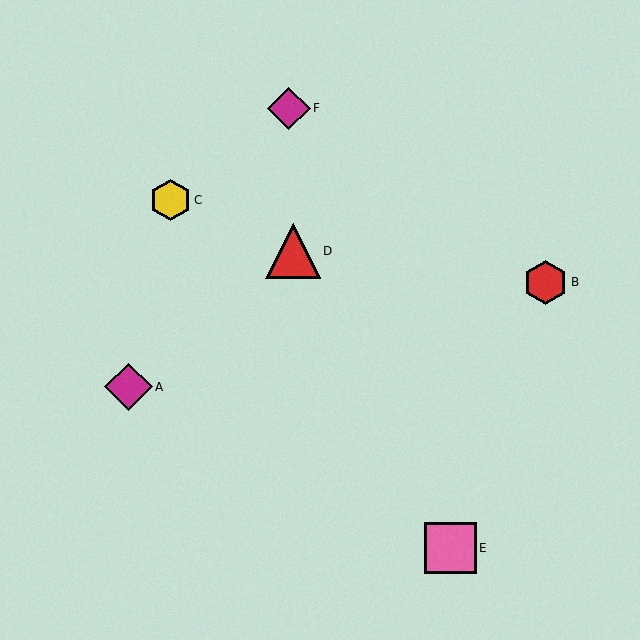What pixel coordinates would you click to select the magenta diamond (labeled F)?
Click at (289, 108) to select the magenta diamond F.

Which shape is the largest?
The red triangle (labeled D) is the largest.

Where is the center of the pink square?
The center of the pink square is at (451, 548).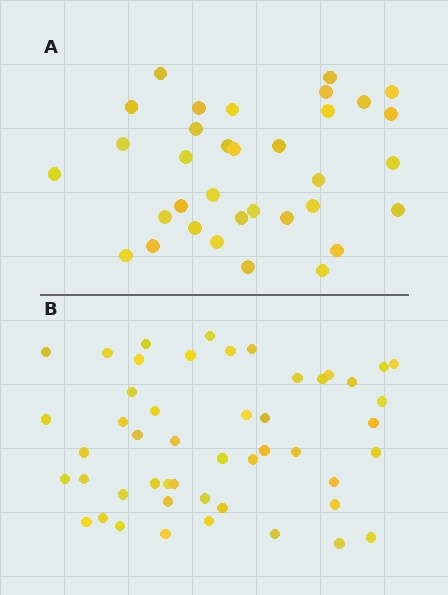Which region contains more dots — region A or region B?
Region B (the bottom region) has more dots.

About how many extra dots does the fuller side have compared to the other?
Region B has approximately 15 more dots than region A.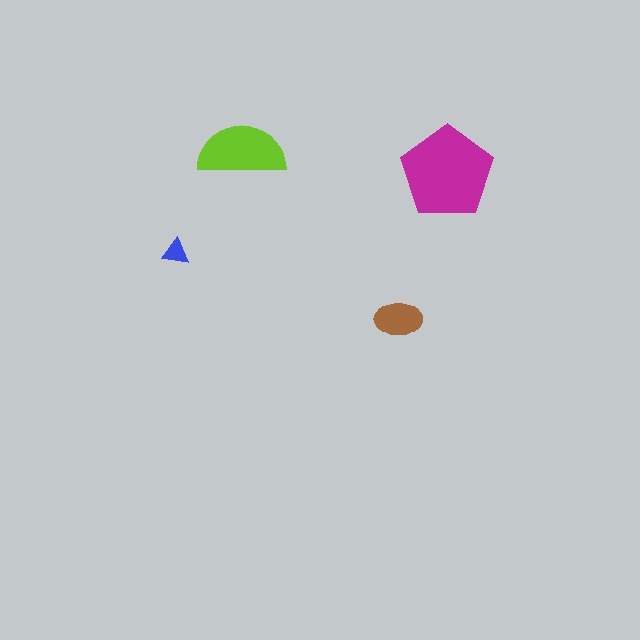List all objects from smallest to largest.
The blue triangle, the brown ellipse, the lime semicircle, the magenta pentagon.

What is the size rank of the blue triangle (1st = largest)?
4th.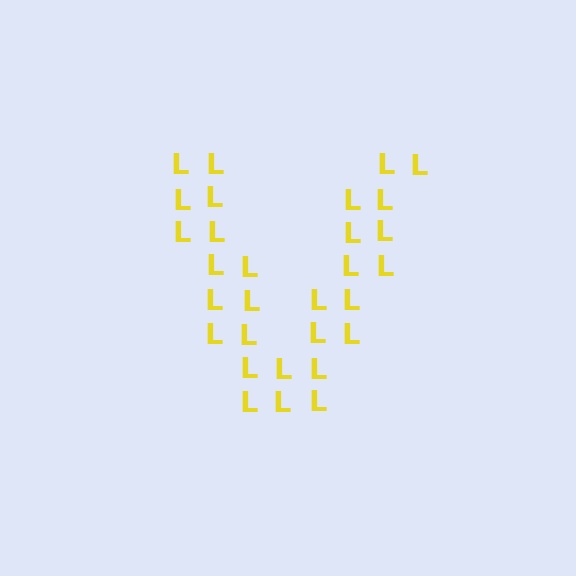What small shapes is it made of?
It is made of small letter L's.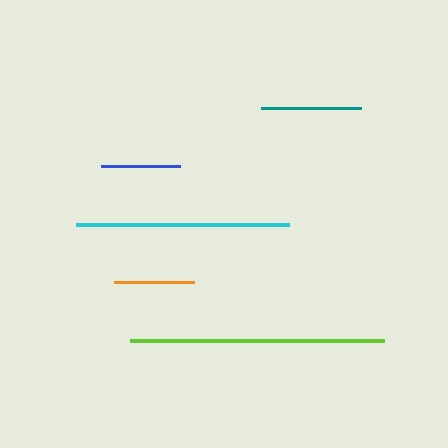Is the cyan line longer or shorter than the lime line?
The lime line is longer than the cyan line.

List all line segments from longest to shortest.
From longest to shortest: lime, cyan, teal, orange, blue.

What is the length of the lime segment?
The lime segment is approximately 254 pixels long.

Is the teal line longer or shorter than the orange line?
The teal line is longer than the orange line.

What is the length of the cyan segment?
The cyan segment is approximately 213 pixels long.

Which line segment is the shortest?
The blue line is the shortest at approximately 79 pixels.